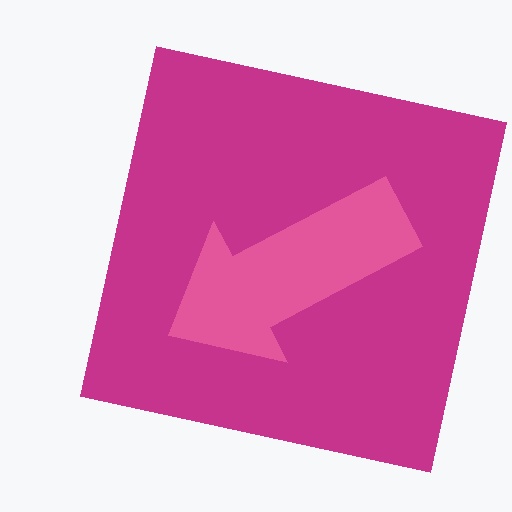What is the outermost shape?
The magenta square.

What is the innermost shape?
The pink arrow.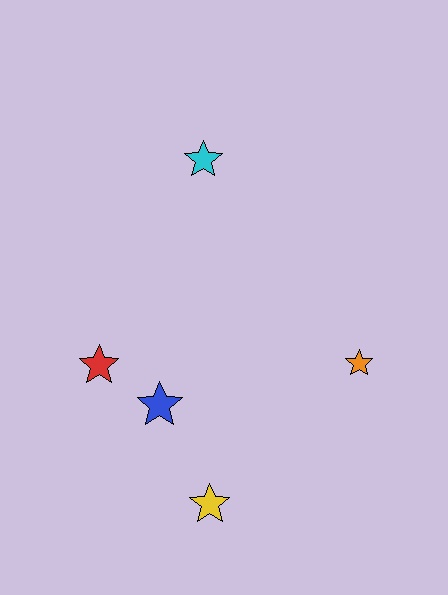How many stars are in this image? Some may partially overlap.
There are 5 stars.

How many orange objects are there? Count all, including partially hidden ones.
There is 1 orange object.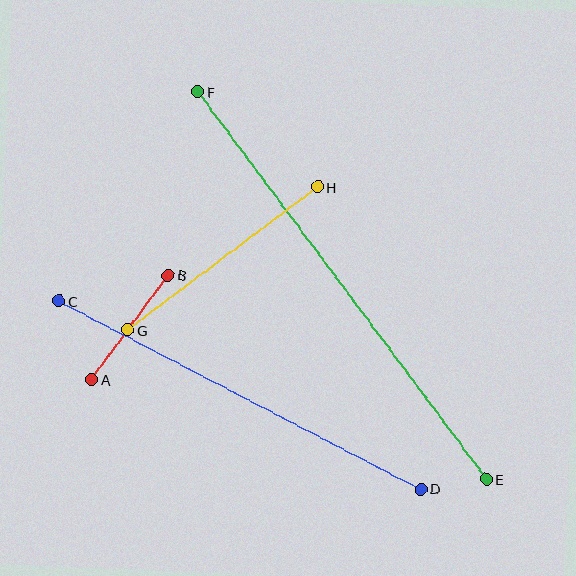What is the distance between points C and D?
The distance is approximately 408 pixels.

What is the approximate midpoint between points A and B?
The midpoint is at approximately (130, 328) pixels.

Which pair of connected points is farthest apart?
Points E and F are farthest apart.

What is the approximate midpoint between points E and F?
The midpoint is at approximately (342, 286) pixels.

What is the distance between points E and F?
The distance is approximately 483 pixels.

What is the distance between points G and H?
The distance is approximately 238 pixels.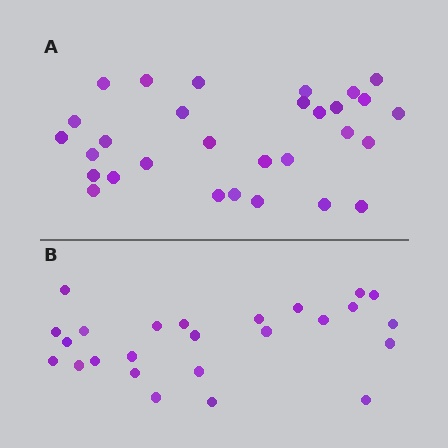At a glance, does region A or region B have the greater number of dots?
Region A (the top region) has more dots.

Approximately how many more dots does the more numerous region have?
Region A has about 5 more dots than region B.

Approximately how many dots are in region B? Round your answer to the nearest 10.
About 20 dots. (The exact count is 25, which rounds to 20.)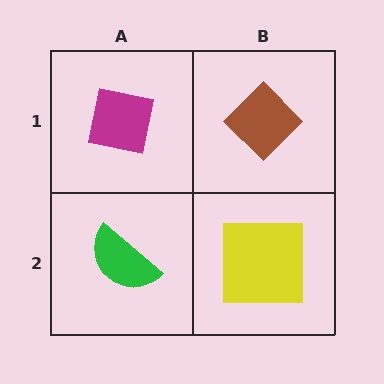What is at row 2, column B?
A yellow square.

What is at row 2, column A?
A green semicircle.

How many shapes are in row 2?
2 shapes.